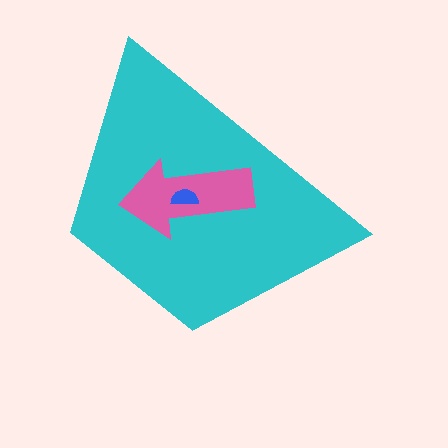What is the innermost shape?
The blue semicircle.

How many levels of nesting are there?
3.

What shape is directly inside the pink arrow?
The blue semicircle.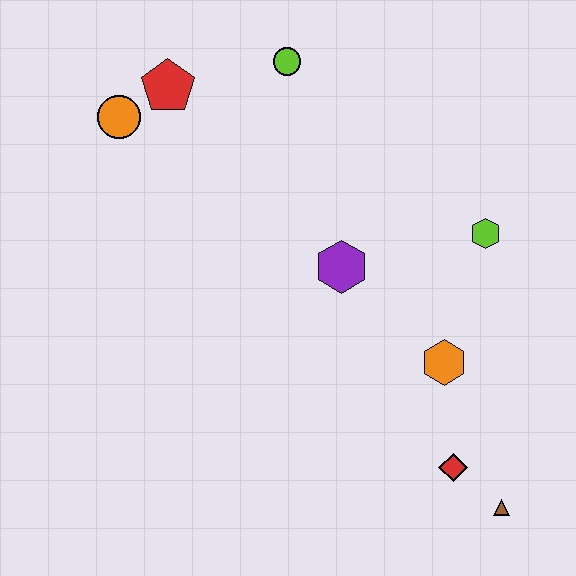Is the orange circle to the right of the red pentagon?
No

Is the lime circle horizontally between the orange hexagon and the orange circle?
Yes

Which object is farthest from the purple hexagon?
The brown triangle is farthest from the purple hexagon.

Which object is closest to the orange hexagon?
The red diamond is closest to the orange hexagon.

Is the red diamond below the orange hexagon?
Yes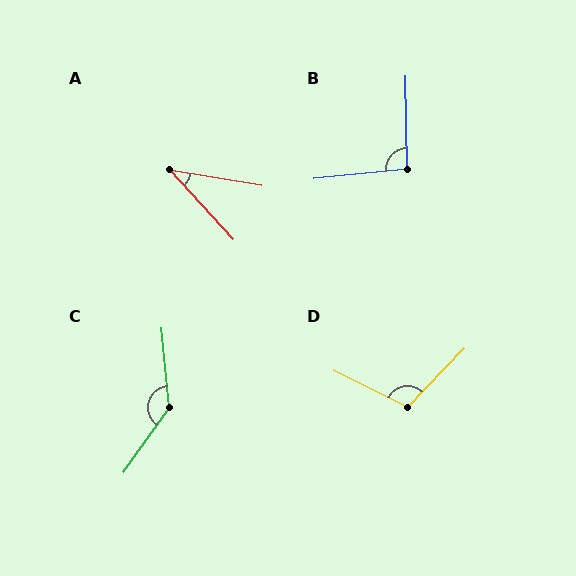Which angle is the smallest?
A, at approximately 38 degrees.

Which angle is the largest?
C, at approximately 139 degrees.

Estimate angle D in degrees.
Approximately 108 degrees.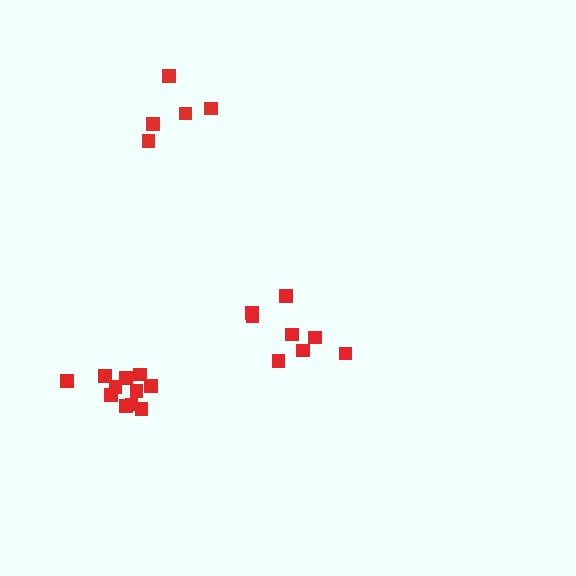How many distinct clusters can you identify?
There are 3 distinct clusters.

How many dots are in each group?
Group 1: 8 dots, Group 2: 5 dots, Group 3: 11 dots (24 total).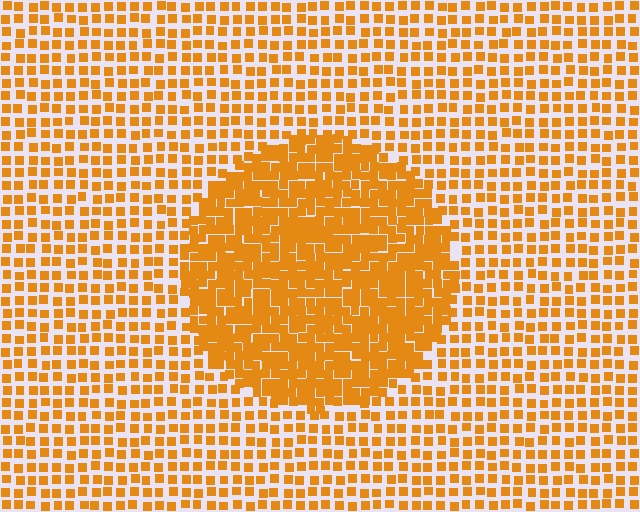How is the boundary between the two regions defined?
The boundary is defined by a change in element density (approximately 2.0x ratio). All elements are the same color, size, and shape.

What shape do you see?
I see a circle.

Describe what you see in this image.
The image contains small orange elements arranged at two different densities. A circle-shaped region is visible where the elements are more densely packed than the surrounding area.